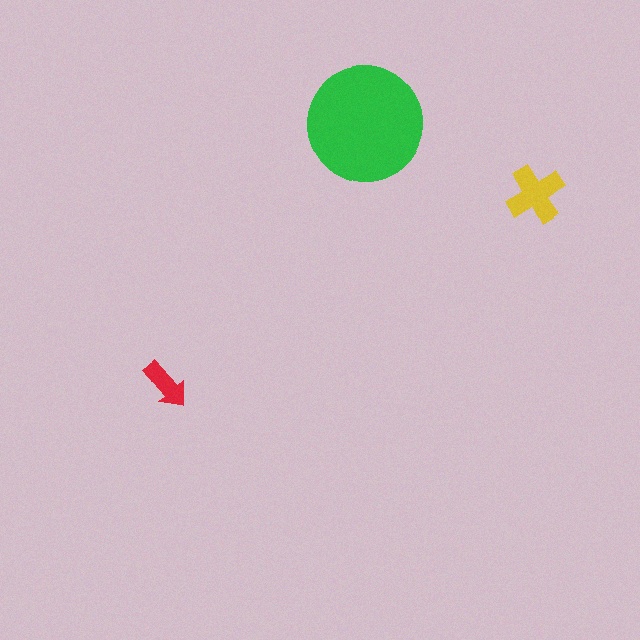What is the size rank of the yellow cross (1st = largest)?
2nd.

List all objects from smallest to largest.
The red arrow, the yellow cross, the green circle.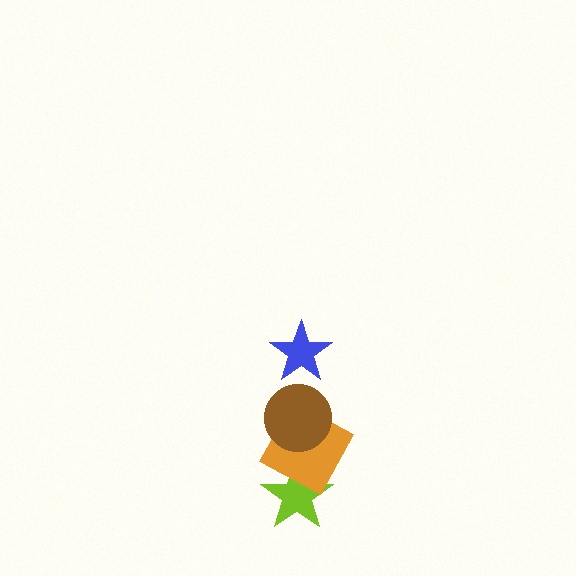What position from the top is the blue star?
The blue star is 1st from the top.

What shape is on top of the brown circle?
The blue star is on top of the brown circle.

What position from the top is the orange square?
The orange square is 3rd from the top.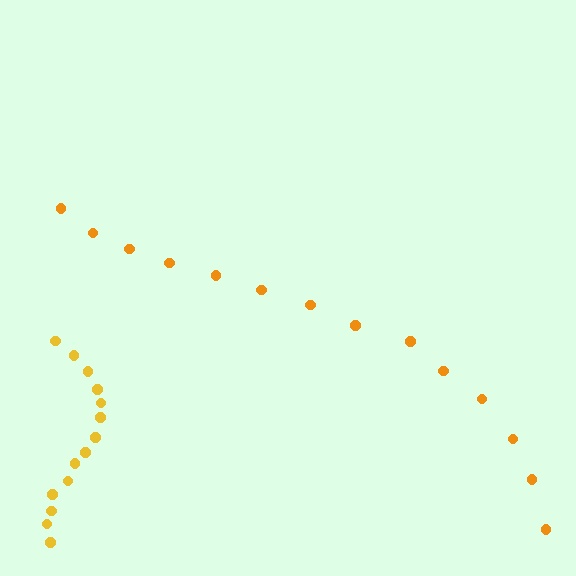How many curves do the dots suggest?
There are 2 distinct paths.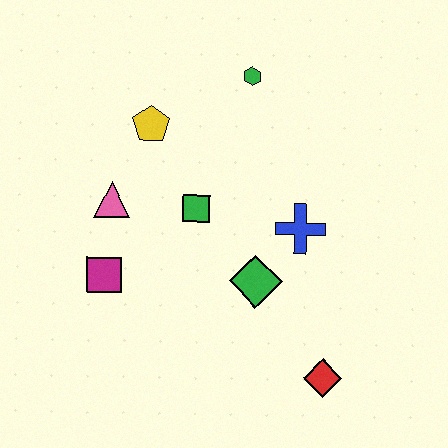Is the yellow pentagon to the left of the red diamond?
Yes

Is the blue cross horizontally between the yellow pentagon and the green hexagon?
No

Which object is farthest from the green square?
The red diamond is farthest from the green square.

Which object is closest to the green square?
The pink triangle is closest to the green square.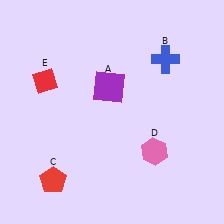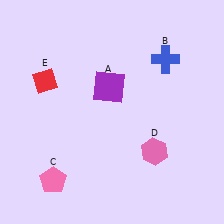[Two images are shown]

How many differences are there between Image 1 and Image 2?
There is 1 difference between the two images.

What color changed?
The pentagon (C) changed from red in Image 1 to pink in Image 2.